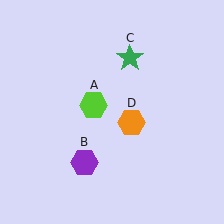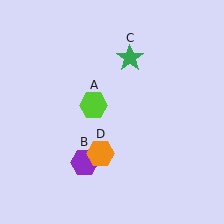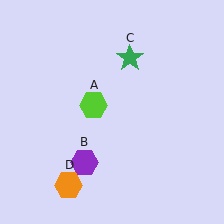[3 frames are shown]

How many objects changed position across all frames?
1 object changed position: orange hexagon (object D).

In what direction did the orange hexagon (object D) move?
The orange hexagon (object D) moved down and to the left.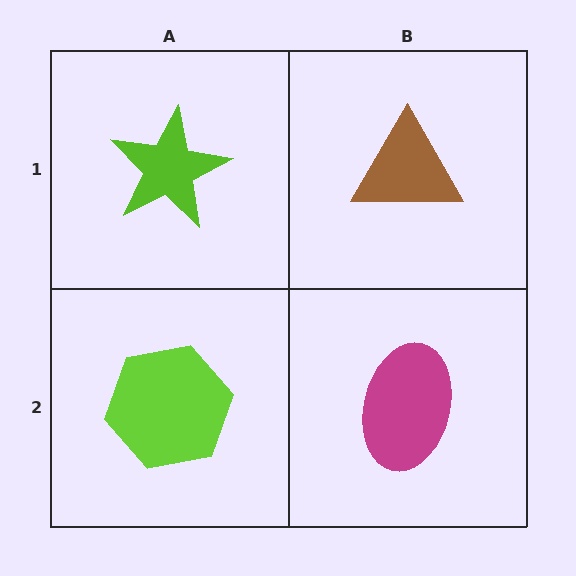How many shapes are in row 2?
2 shapes.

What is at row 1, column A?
A lime star.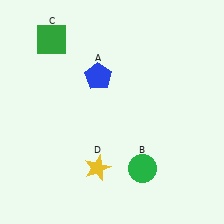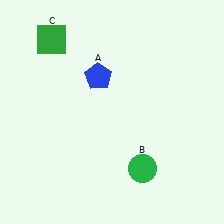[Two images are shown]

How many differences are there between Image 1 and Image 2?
There is 1 difference between the two images.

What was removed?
The yellow star (D) was removed in Image 2.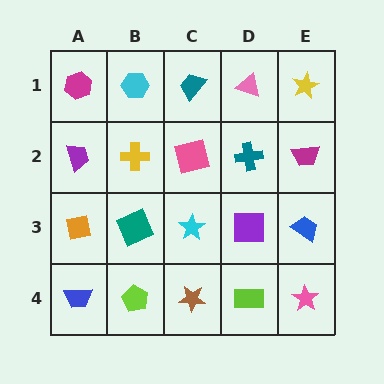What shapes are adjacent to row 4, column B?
A teal square (row 3, column B), a blue trapezoid (row 4, column A), a brown star (row 4, column C).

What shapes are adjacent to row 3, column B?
A yellow cross (row 2, column B), a lime pentagon (row 4, column B), an orange square (row 3, column A), a cyan star (row 3, column C).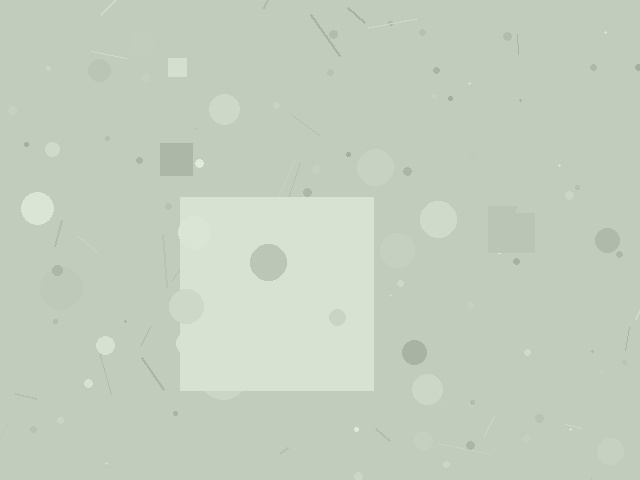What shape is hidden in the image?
A square is hidden in the image.